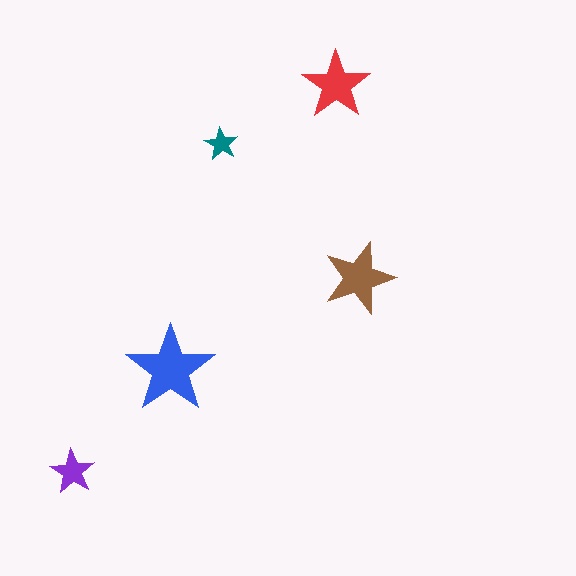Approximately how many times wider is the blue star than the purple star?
About 2 times wider.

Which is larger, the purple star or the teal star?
The purple one.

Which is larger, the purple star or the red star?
The red one.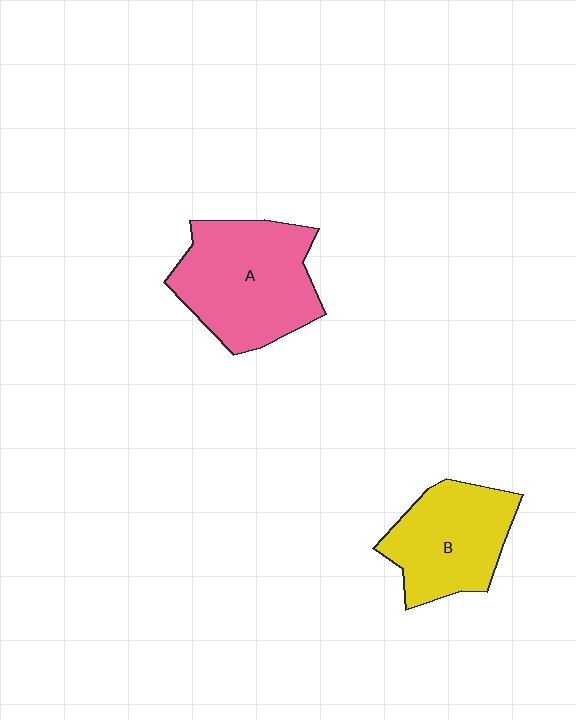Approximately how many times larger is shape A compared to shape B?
Approximately 1.3 times.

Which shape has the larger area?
Shape A (pink).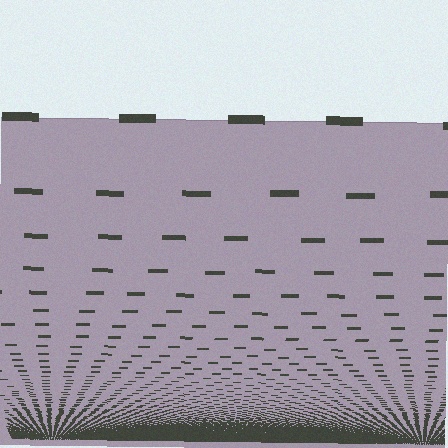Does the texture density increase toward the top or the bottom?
Density increases toward the bottom.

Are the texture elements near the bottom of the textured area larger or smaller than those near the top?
Smaller. The gradient is inverted — elements near the bottom are smaller and denser.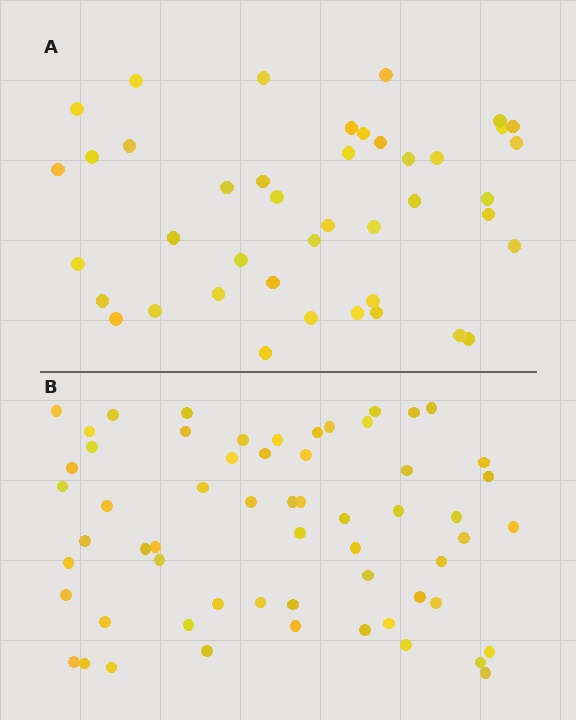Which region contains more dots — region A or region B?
Region B (the bottom region) has more dots.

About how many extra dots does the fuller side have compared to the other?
Region B has approximately 20 more dots than region A.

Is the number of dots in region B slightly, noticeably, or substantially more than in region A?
Region B has noticeably more, but not dramatically so. The ratio is roughly 1.4 to 1.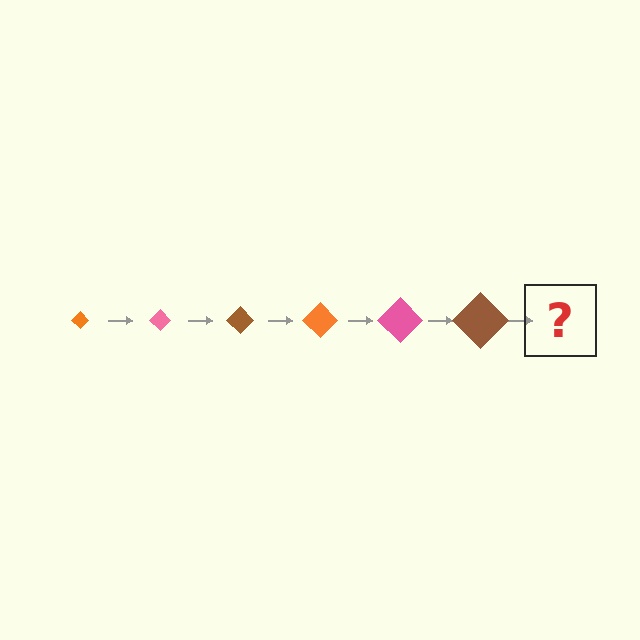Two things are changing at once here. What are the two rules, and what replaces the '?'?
The two rules are that the diamond grows larger each step and the color cycles through orange, pink, and brown. The '?' should be an orange diamond, larger than the previous one.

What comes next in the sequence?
The next element should be an orange diamond, larger than the previous one.